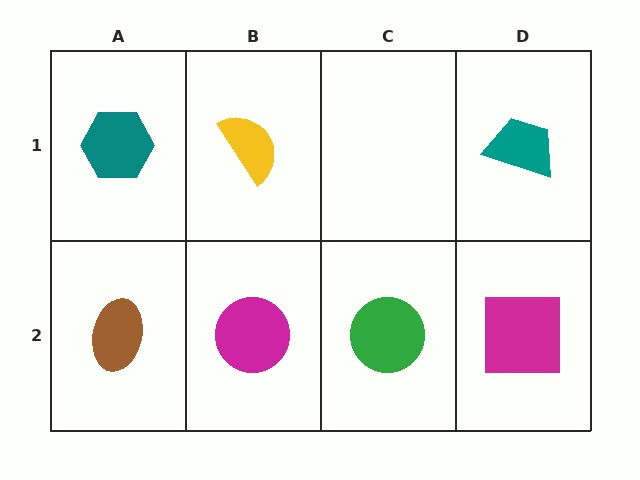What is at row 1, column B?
A yellow semicircle.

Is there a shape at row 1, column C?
No, that cell is empty.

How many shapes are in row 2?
4 shapes.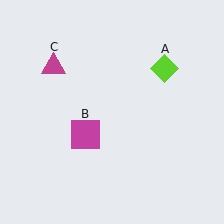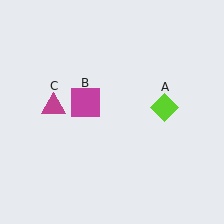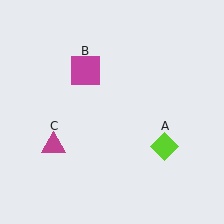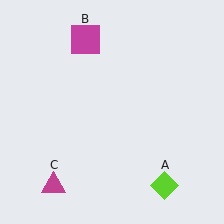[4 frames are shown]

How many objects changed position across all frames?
3 objects changed position: lime diamond (object A), magenta square (object B), magenta triangle (object C).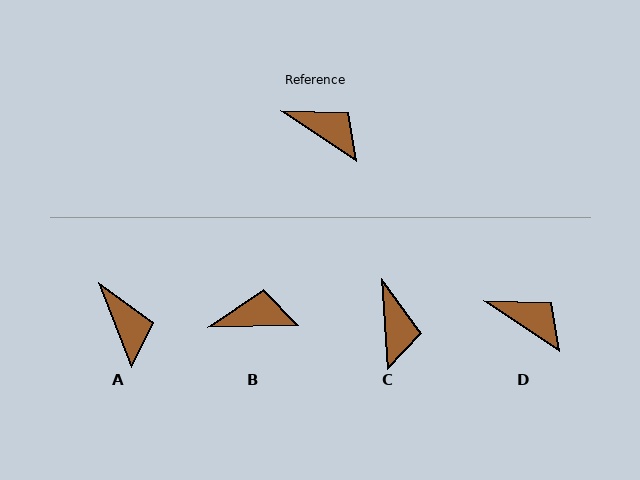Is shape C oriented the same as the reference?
No, it is off by about 53 degrees.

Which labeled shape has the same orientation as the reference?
D.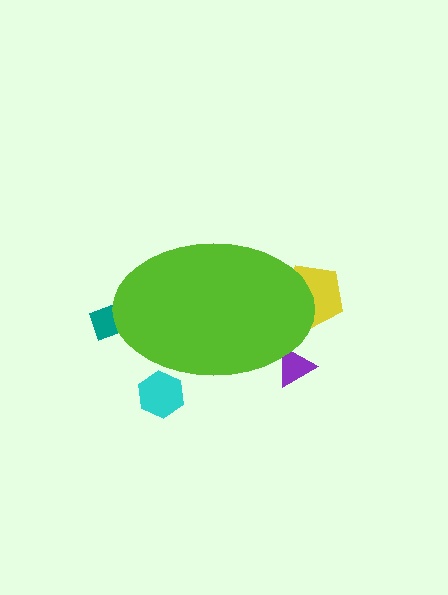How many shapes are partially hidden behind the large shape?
4 shapes are partially hidden.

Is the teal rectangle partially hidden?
Yes, the teal rectangle is partially hidden behind the lime ellipse.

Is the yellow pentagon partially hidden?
Yes, the yellow pentagon is partially hidden behind the lime ellipse.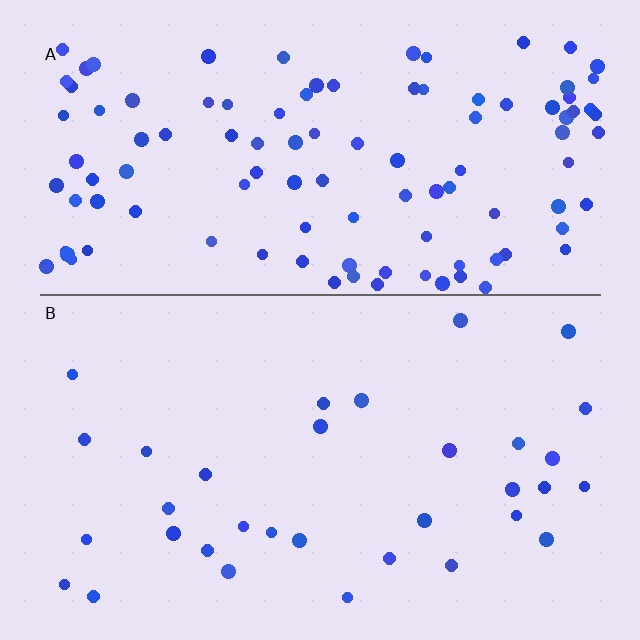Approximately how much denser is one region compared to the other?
Approximately 3.3× — region A over region B.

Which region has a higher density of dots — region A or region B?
A (the top).